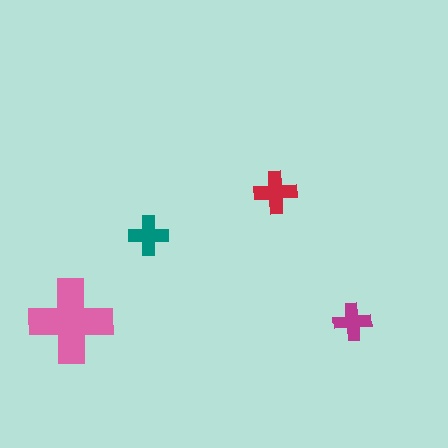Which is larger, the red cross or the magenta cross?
The red one.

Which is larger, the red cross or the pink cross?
The pink one.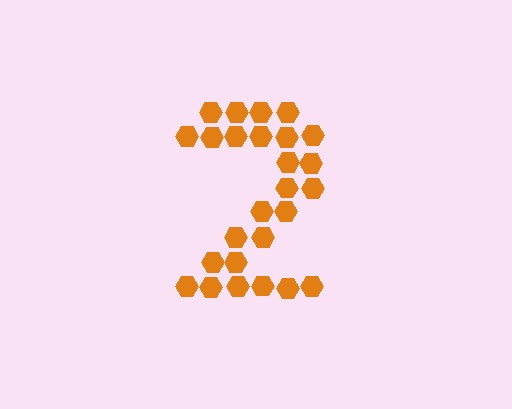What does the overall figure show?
The overall figure shows the digit 2.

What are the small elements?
The small elements are hexagons.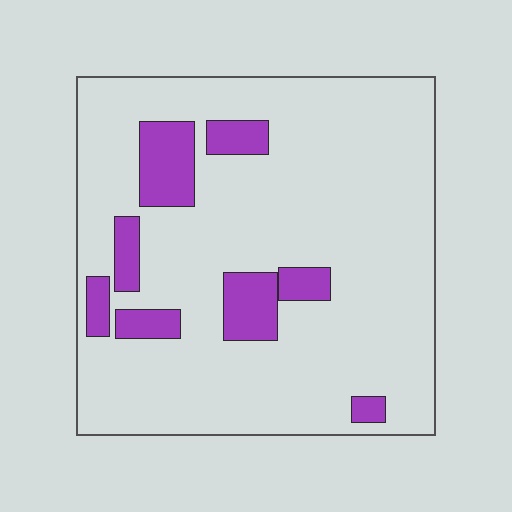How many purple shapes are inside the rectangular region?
8.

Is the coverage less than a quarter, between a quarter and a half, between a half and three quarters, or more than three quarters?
Less than a quarter.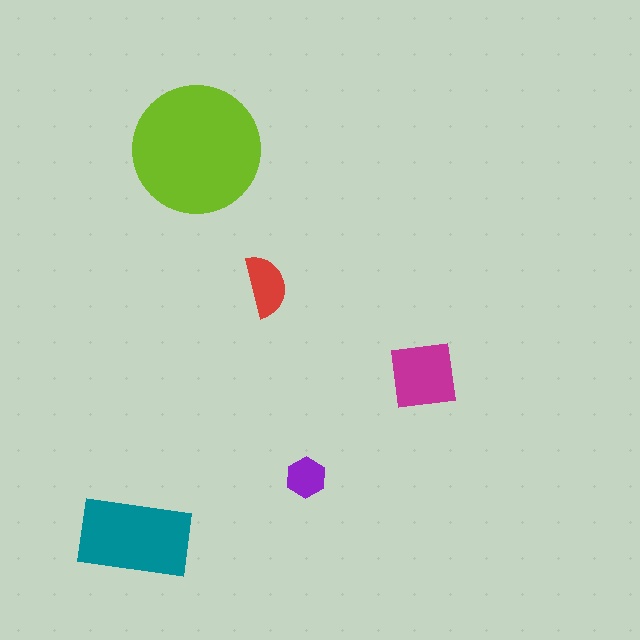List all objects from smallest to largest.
The purple hexagon, the red semicircle, the magenta square, the teal rectangle, the lime circle.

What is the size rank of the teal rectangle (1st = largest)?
2nd.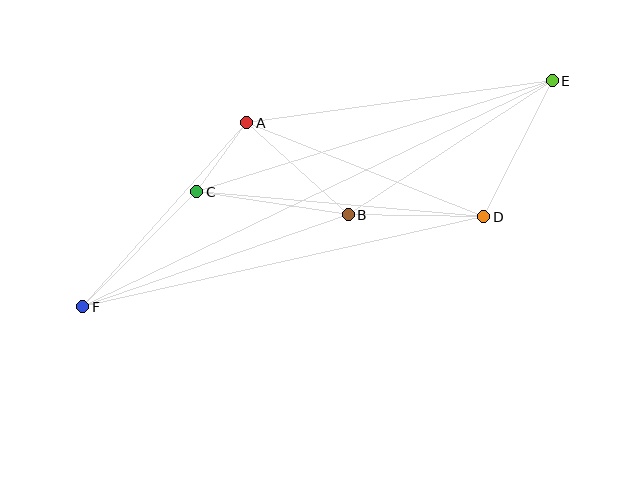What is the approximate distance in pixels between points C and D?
The distance between C and D is approximately 288 pixels.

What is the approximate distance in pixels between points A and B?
The distance between A and B is approximately 137 pixels.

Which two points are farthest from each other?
Points E and F are farthest from each other.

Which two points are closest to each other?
Points A and C are closest to each other.